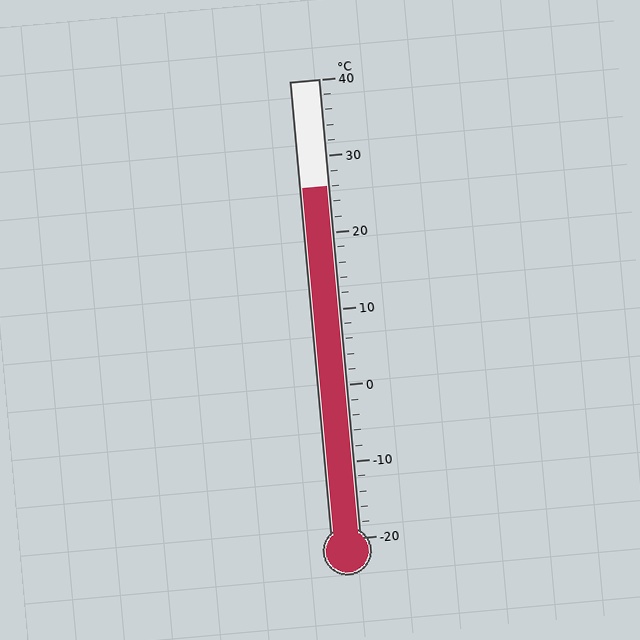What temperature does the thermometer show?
The thermometer shows approximately 26°C.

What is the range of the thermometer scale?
The thermometer scale ranges from -20°C to 40°C.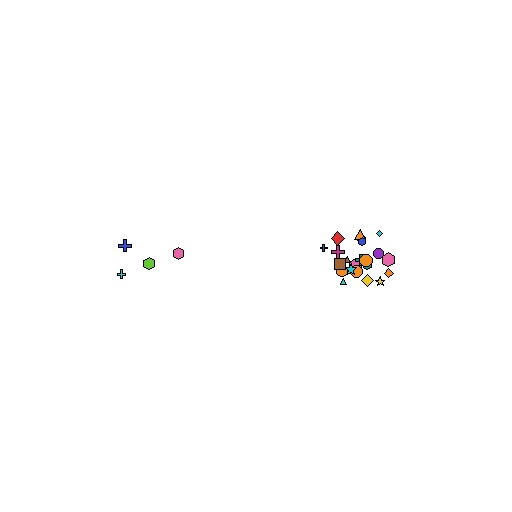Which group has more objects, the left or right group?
The right group.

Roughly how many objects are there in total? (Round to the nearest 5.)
Roughly 25 objects in total.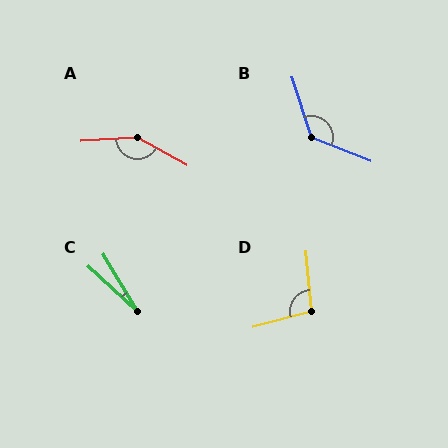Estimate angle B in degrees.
Approximately 130 degrees.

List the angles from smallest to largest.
C (17°), D (101°), B (130°), A (148°).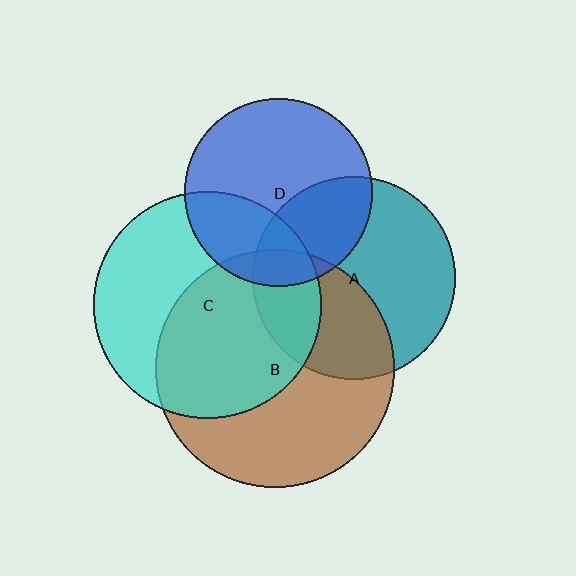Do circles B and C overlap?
Yes.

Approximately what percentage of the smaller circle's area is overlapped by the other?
Approximately 55%.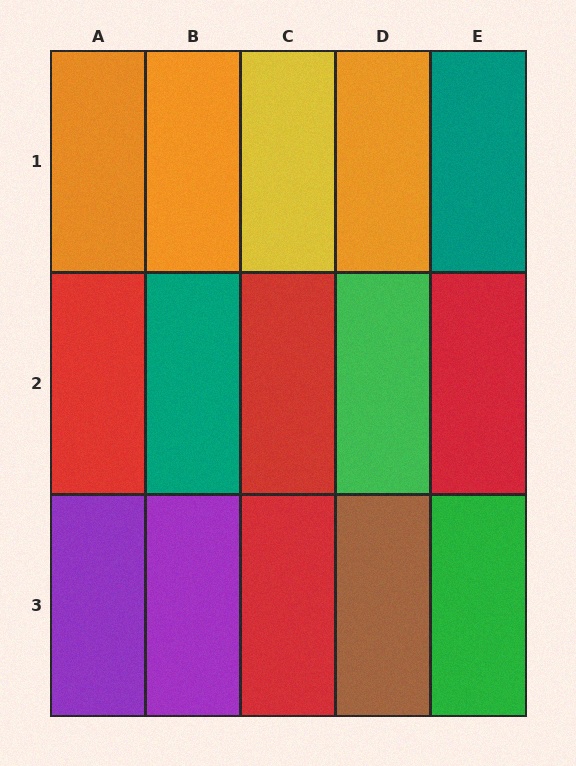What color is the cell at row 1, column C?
Yellow.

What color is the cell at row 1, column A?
Orange.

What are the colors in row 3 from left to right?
Purple, purple, red, brown, green.